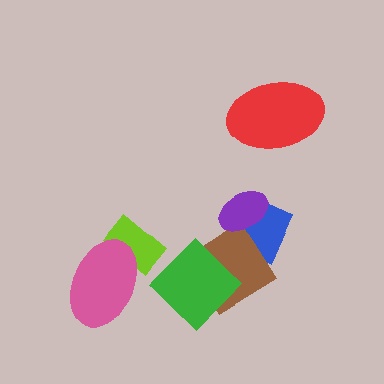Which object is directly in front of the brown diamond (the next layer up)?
The purple ellipse is directly in front of the brown diamond.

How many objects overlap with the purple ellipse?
2 objects overlap with the purple ellipse.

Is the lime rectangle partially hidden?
Yes, it is partially covered by another shape.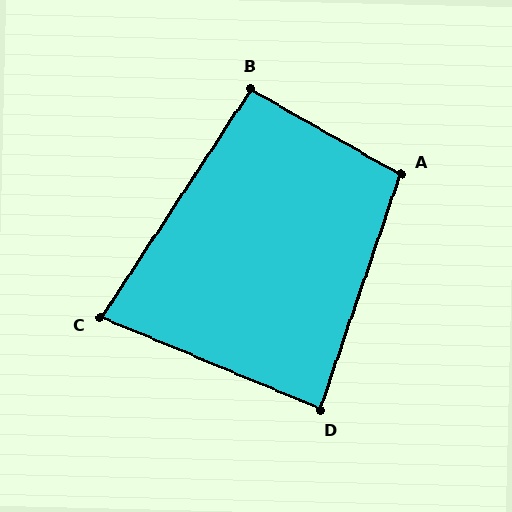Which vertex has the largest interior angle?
A, at approximately 101 degrees.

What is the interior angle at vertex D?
Approximately 86 degrees (approximately right).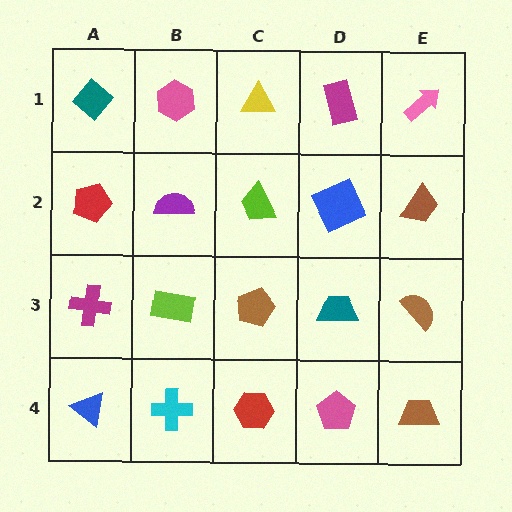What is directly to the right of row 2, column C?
A blue square.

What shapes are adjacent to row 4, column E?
A brown semicircle (row 3, column E), a pink pentagon (row 4, column D).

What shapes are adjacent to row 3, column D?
A blue square (row 2, column D), a pink pentagon (row 4, column D), a brown pentagon (row 3, column C), a brown semicircle (row 3, column E).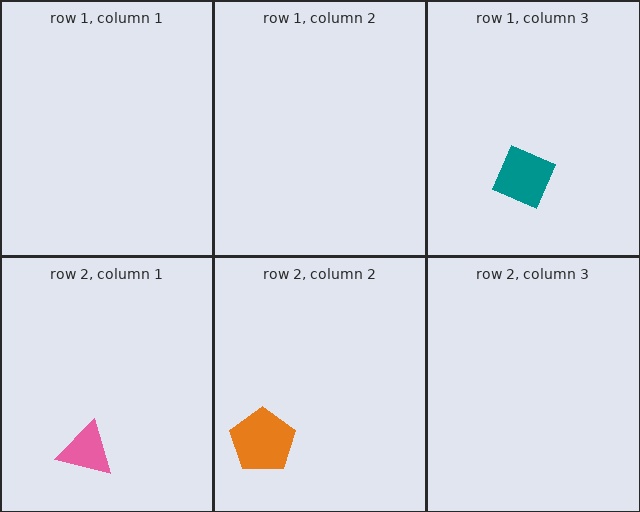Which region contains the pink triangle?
The row 2, column 1 region.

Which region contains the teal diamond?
The row 1, column 3 region.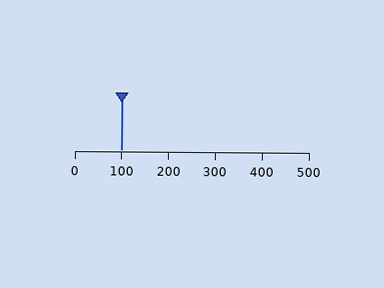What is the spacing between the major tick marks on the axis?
The major ticks are spaced 100 apart.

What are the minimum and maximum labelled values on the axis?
The axis runs from 0 to 500.